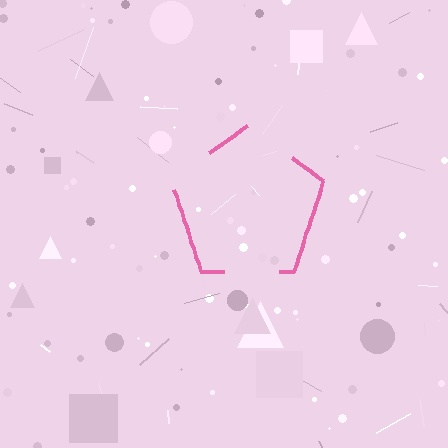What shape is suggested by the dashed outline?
The dashed outline suggests a pentagon.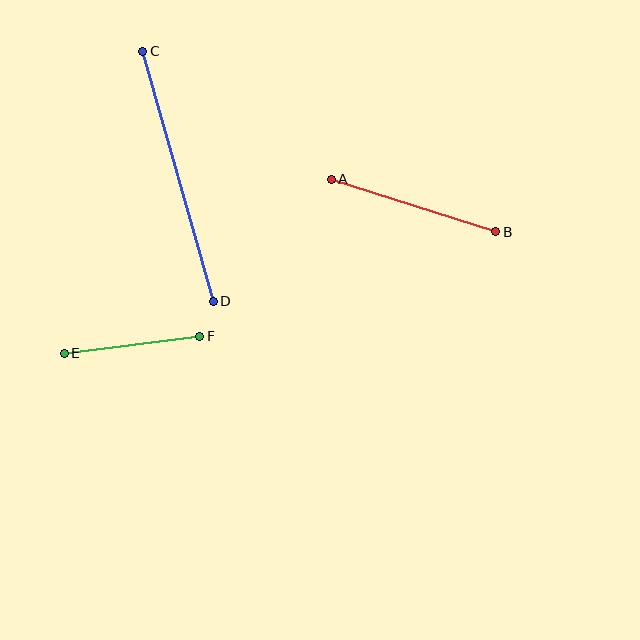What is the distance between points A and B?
The distance is approximately 173 pixels.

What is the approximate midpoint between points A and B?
The midpoint is at approximately (414, 206) pixels.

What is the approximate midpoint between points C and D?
The midpoint is at approximately (178, 176) pixels.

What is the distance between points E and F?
The distance is approximately 137 pixels.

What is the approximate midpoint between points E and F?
The midpoint is at approximately (132, 345) pixels.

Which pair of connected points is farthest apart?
Points C and D are farthest apart.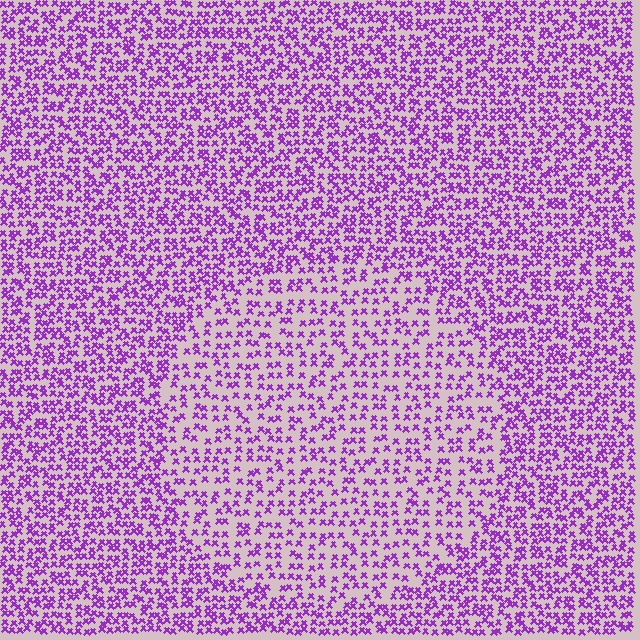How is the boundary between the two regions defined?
The boundary is defined by a change in element density (approximately 1.7x ratio). All elements are the same color, size, and shape.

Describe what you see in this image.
The image contains small purple elements arranged at two different densities. A circle-shaped region is visible where the elements are less densely packed than the surrounding area.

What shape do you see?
I see a circle.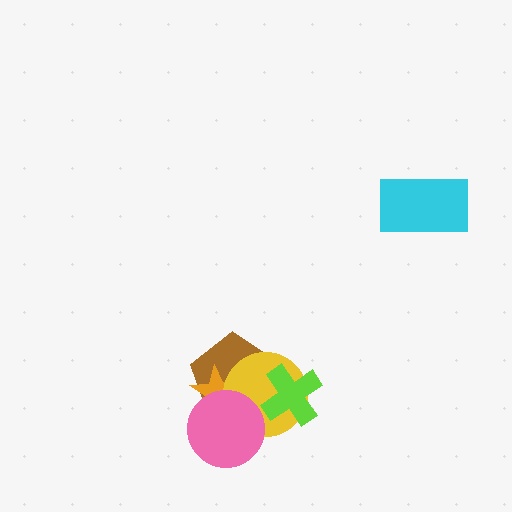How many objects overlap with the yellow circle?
4 objects overlap with the yellow circle.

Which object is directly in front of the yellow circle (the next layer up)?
The lime cross is directly in front of the yellow circle.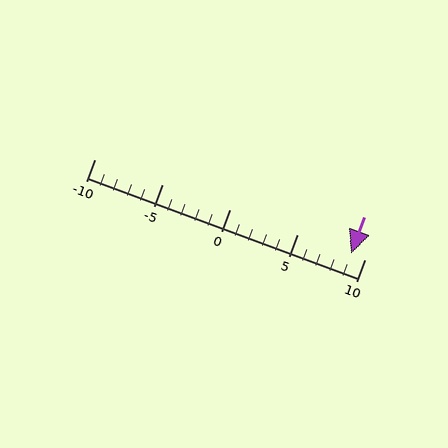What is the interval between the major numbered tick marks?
The major tick marks are spaced 5 units apart.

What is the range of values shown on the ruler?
The ruler shows values from -10 to 10.